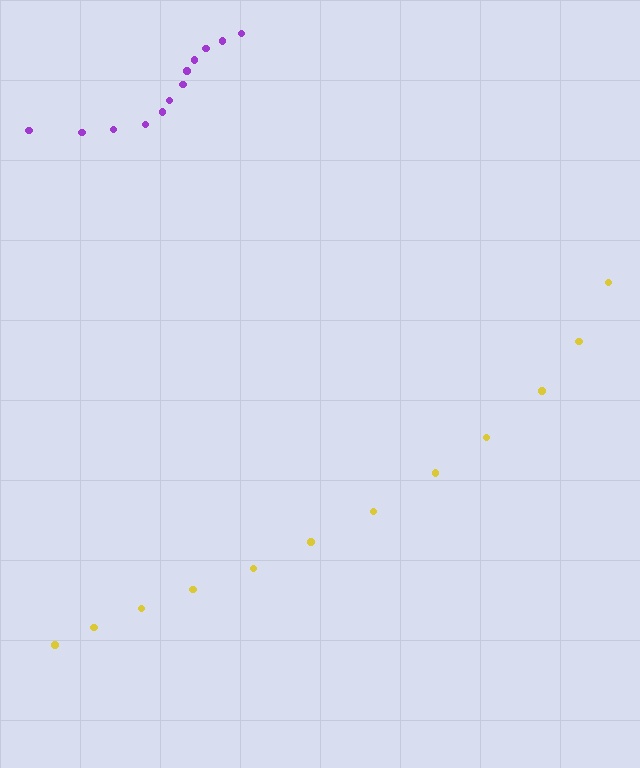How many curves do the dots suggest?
There are 2 distinct paths.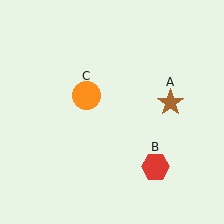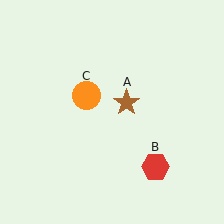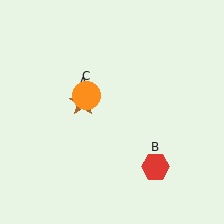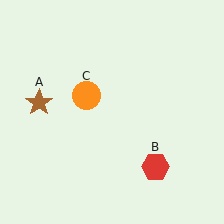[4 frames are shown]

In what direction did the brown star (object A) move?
The brown star (object A) moved left.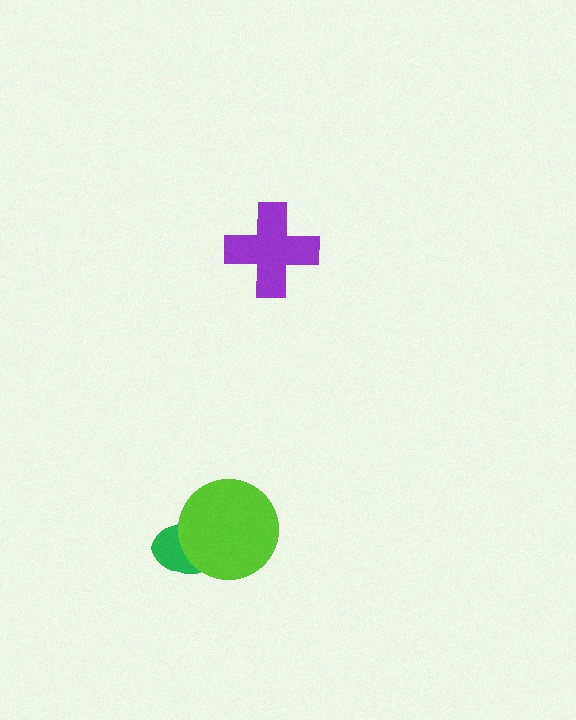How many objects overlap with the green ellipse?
1 object overlaps with the green ellipse.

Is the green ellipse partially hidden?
Yes, it is partially covered by another shape.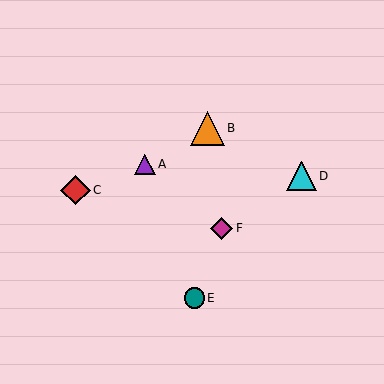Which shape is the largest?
The orange triangle (labeled B) is the largest.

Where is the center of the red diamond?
The center of the red diamond is at (75, 190).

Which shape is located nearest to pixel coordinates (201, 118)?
The orange triangle (labeled B) at (207, 128) is nearest to that location.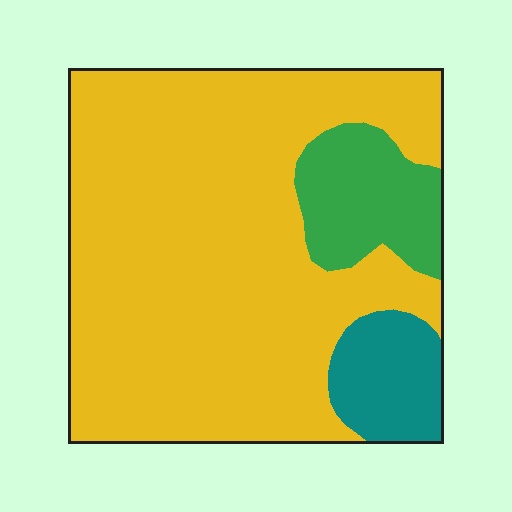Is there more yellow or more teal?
Yellow.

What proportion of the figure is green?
Green takes up about one eighth (1/8) of the figure.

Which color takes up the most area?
Yellow, at roughly 80%.